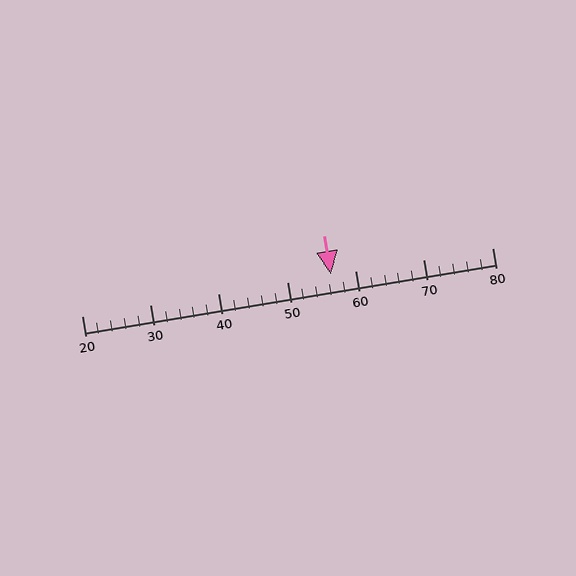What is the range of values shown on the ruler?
The ruler shows values from 20 to 80.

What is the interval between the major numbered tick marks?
The major tick marks are spaced 10 units apart.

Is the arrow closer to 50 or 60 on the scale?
The arrow is closer to 60.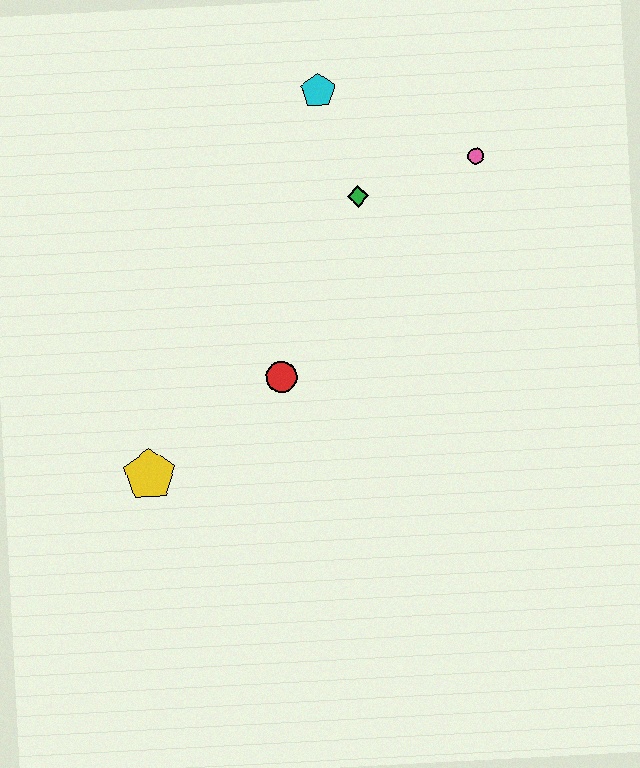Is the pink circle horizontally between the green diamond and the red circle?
No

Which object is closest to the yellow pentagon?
The red circle is closest to the yellow pentagon.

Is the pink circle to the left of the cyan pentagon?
No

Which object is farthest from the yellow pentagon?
The pink circle is farthest from the yellow pentagon.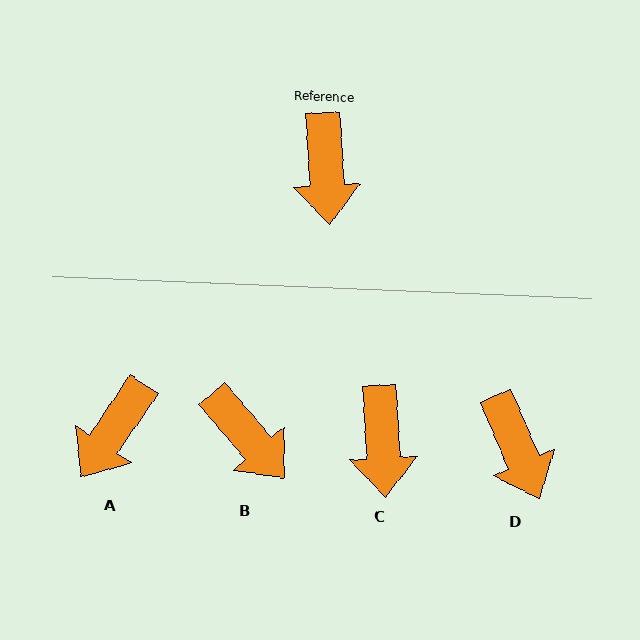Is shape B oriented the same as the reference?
No, it is off by about 37 degrees.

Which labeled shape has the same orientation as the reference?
C.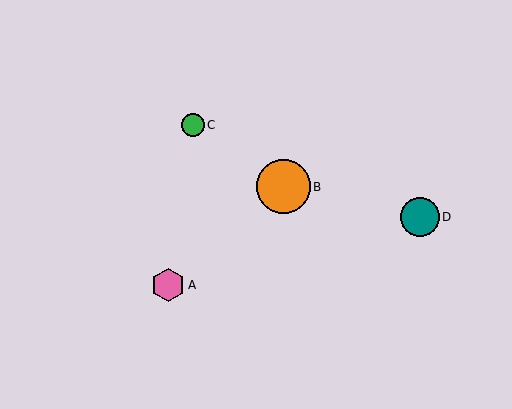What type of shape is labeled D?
Shape D is a teal circle.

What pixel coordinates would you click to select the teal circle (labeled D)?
Click at (420, 217) to select the teal circle D.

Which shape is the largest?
The orange circle (labeled B) is the largest.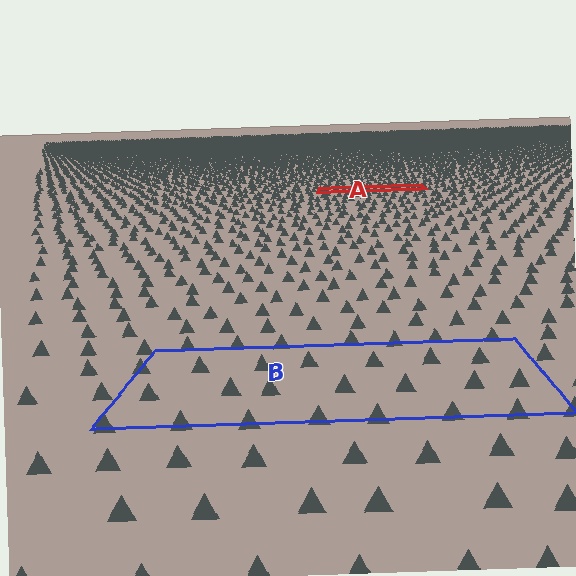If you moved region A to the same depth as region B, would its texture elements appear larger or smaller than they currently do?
They would appear larger. At a closer depth, the same texture elements are projected at a bigger on-screen size.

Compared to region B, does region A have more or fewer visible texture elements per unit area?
Region A has more texture elements per unit area — they are packed more densely because it is farther away.